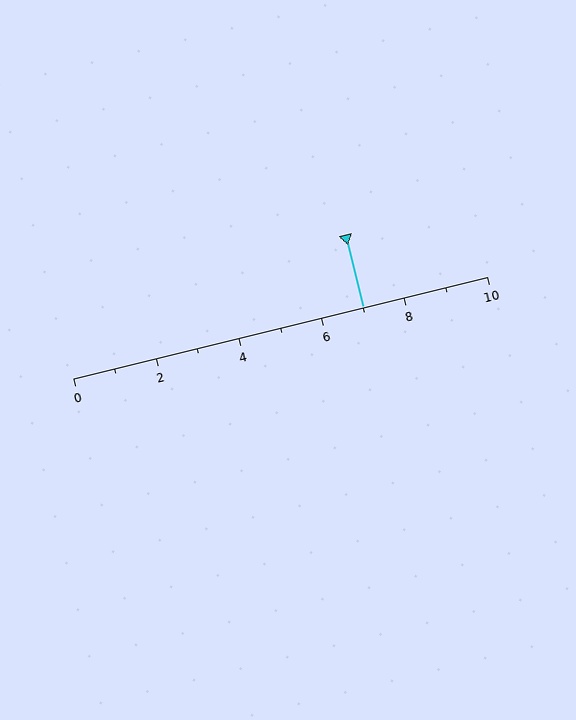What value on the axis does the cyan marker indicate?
The marker indicates approximately 7.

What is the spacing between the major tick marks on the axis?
The major ticks are spaced 2 apart.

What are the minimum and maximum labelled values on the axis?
The axis runs from 0 to 10.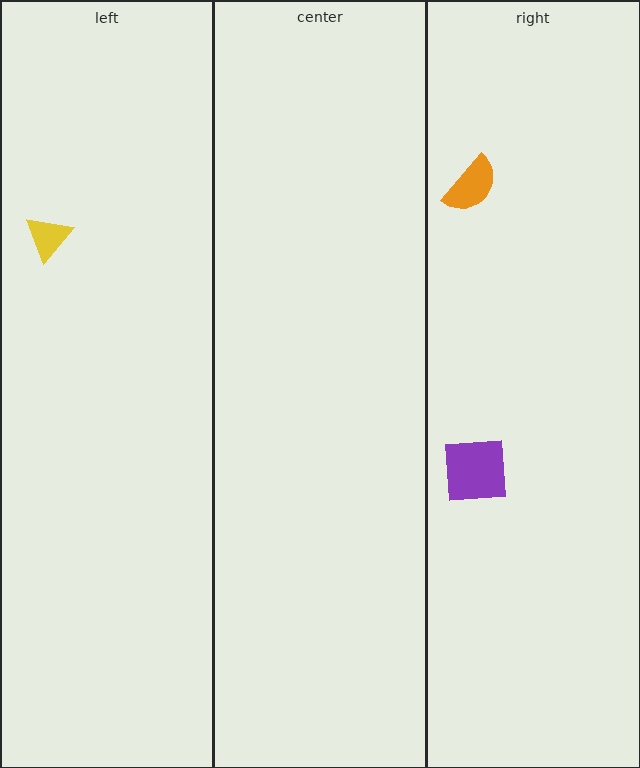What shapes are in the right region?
The orange semicircle, the purple square.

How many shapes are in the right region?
2.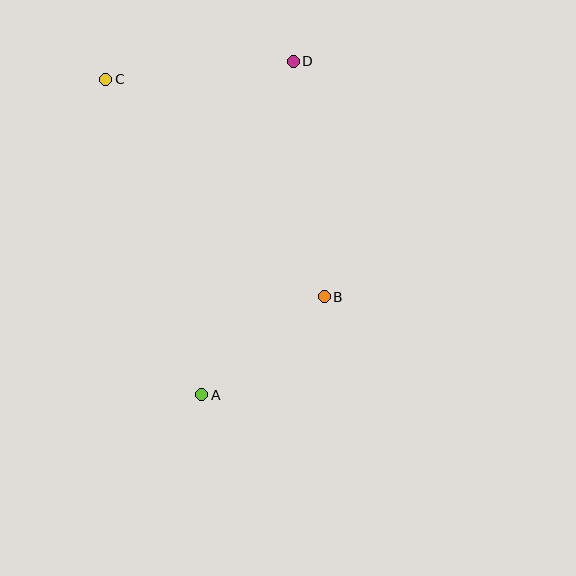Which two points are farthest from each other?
Points A and D are farthest from each other.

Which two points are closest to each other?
Points A and B are closest to each other.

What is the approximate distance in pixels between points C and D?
The distance between C and D is approximately 188 pixels.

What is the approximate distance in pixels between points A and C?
The distance between A and C is approximately 330 pixels.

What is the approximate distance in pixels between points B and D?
The distance between B and D is approximately 238 pixels.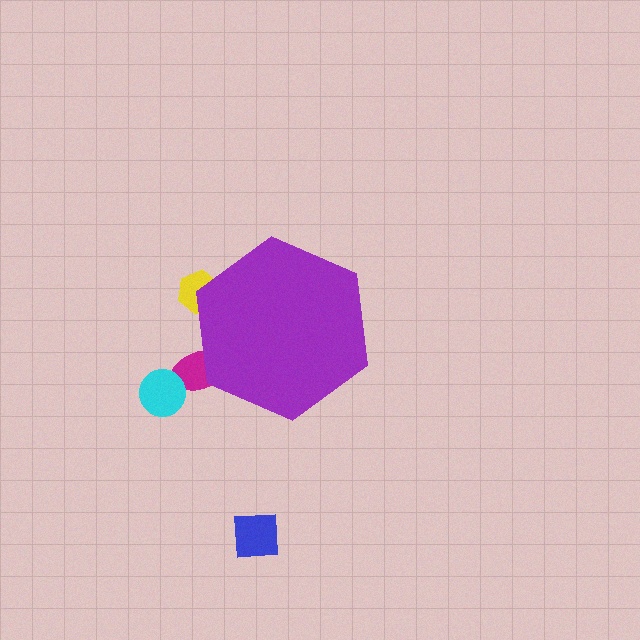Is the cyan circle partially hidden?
No, the cyan circle is fully visible.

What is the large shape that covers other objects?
A purple hexagon.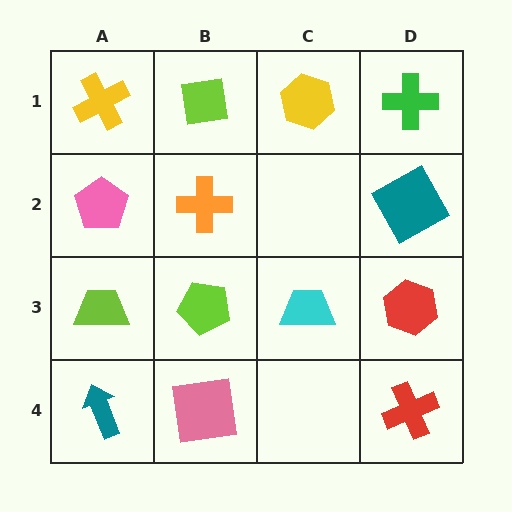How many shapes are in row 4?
3 shapes.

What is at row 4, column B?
A pink square.